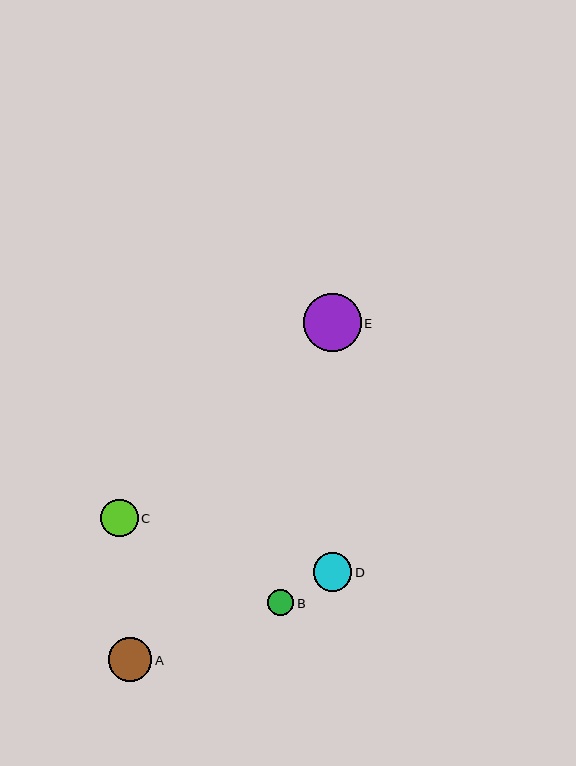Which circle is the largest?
Circle E is the largest with a size of approximately 58 pixels.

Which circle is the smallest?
Circle B is the smallest with a size of approximately 26 pixels.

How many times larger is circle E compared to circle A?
Circle E is approximately 1.3 times the size of circle A.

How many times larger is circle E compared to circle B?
Circle E is approximately 2.2 times the size of circle B.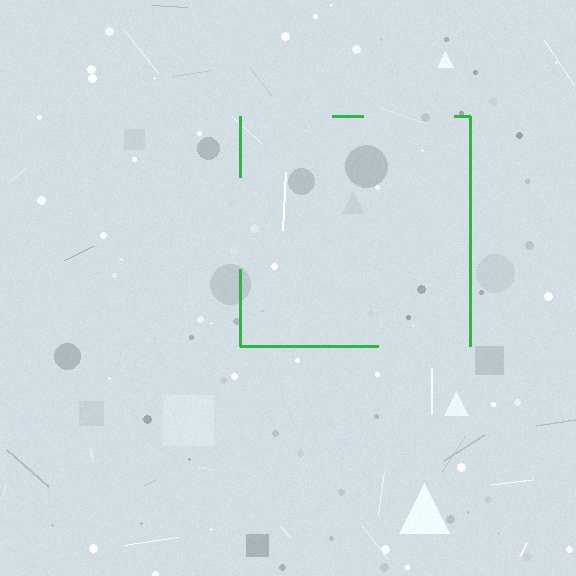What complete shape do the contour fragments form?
The contour fragments form a square.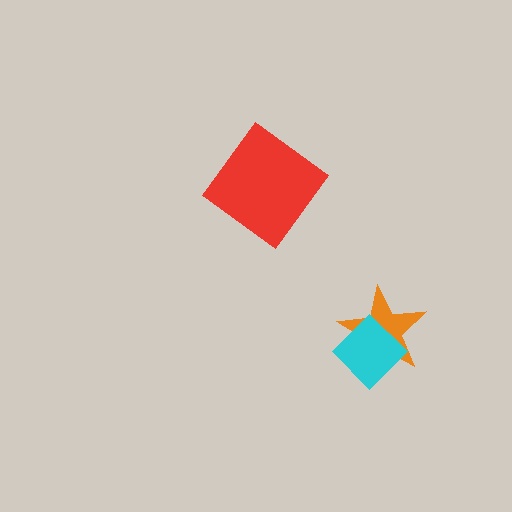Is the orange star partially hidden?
Yes, it is partially covered by another shape.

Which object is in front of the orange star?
The cyan diamond is in front of the orange star.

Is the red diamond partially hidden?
No, no other shape covers it.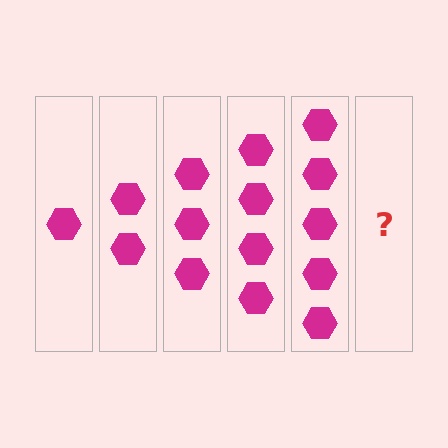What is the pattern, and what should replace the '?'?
The pattern is that each step adds one more hexagon. The '?' should be 6 hexagons.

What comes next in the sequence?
The next element should be 6 hexagons.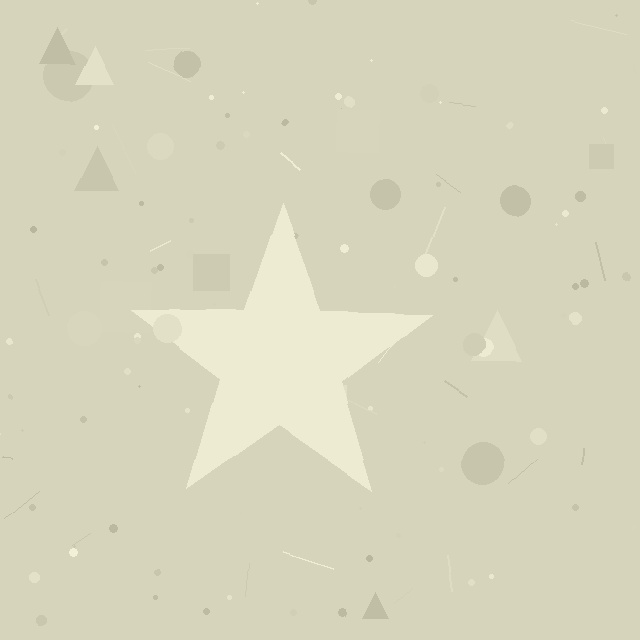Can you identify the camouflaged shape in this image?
The camouflaged shape is a star.